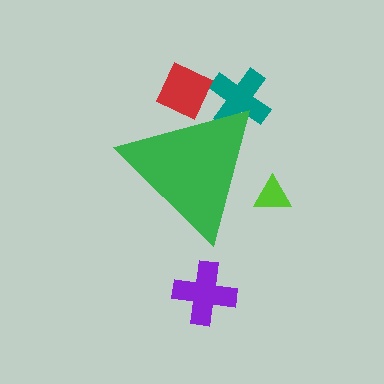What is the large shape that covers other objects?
A green triangle.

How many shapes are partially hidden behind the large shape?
3 shapes are partially hidden.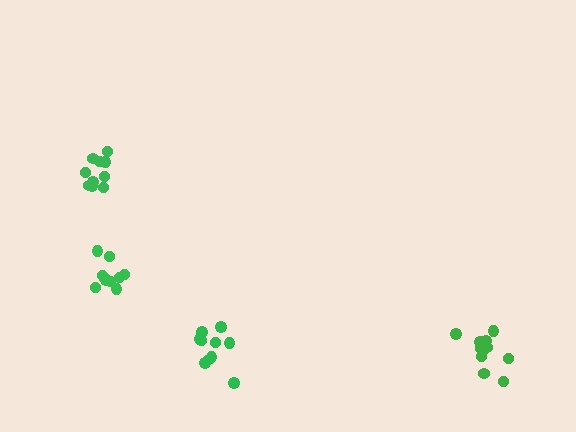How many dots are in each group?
Group 1: 10 dots, Group 2: 10 dots, Group 3: 12 dots, Group 4: 10 dots (42 total).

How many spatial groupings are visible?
There are 4 spatial groupings.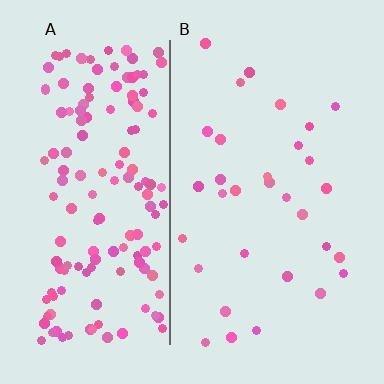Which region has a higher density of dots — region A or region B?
A (the left).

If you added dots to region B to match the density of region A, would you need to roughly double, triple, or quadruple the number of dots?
Approximately quadruple.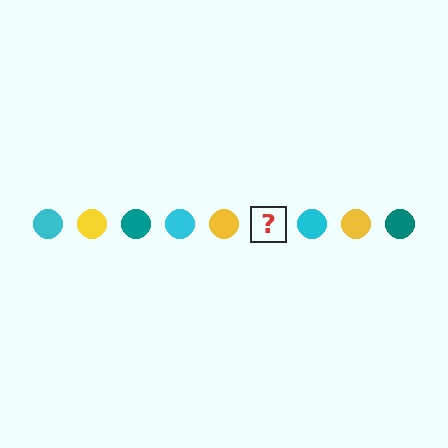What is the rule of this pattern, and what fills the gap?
The rule is that the pattern cycles through cyan, yellow, teal circles. The gap should be filled with a teal circle.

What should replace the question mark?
The question mark should be replaced with a teal circle.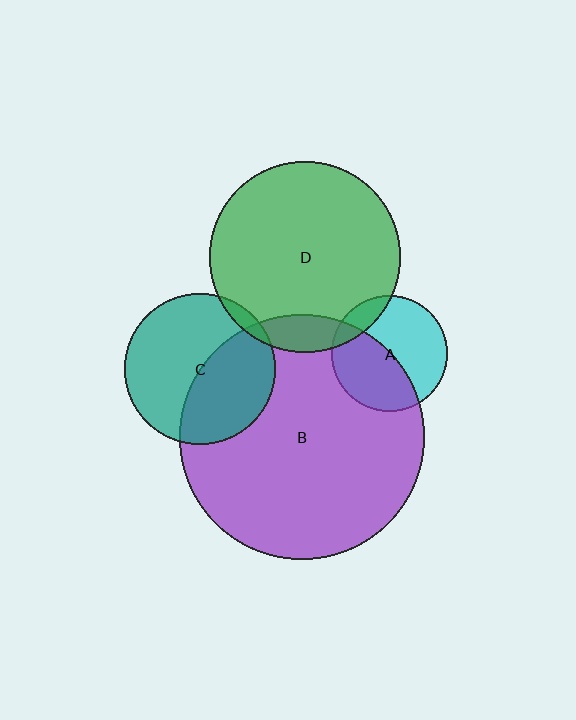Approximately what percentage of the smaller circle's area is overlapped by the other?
Approximately 10%.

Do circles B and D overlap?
Yes.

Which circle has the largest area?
Circle B (purple).